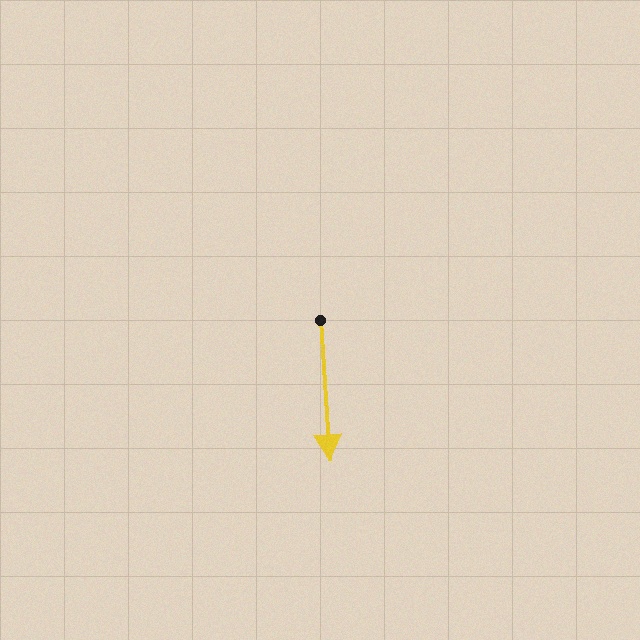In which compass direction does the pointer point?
South.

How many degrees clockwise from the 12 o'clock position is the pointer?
Approximately 176 degrees.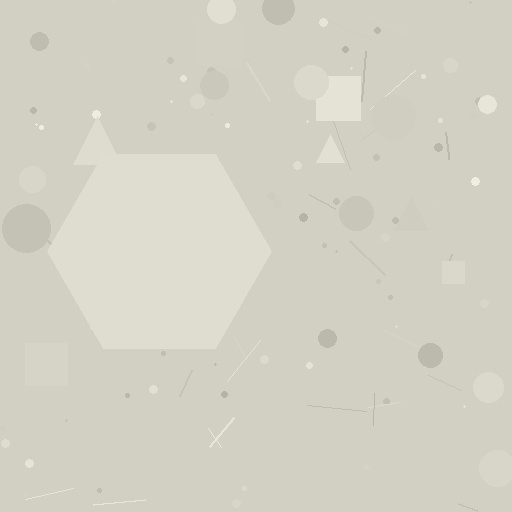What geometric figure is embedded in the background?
A hexagon is embedded in the background.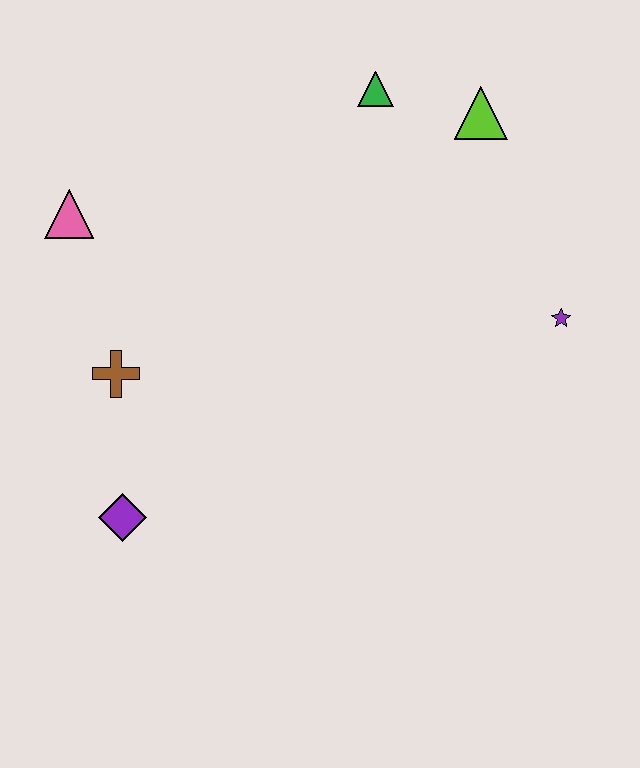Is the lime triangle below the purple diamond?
No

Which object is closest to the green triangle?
The lime triangle is closest to the green triangle.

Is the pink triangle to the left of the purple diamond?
Yes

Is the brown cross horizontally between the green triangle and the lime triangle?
No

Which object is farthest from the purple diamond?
The lime triangle is farthest from the purple diamond.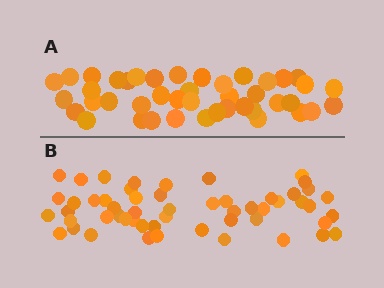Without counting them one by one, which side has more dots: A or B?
Region B (the bottom region) has more dots.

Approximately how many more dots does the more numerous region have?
Region B has roughly 12 or so more dots than region A.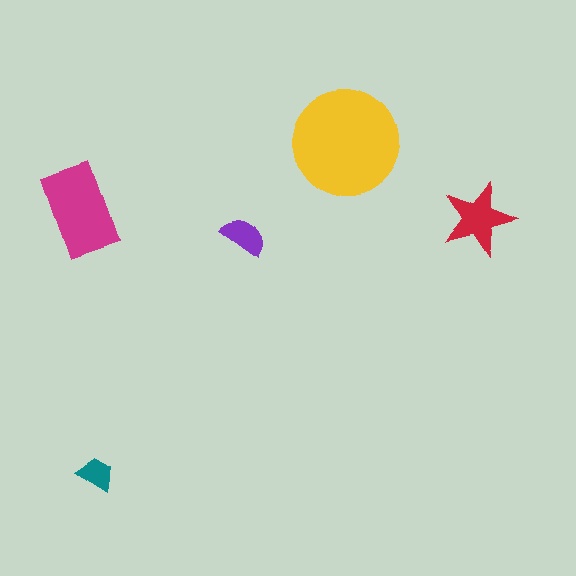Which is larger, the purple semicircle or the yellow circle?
The yellow circle.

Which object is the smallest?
The teal trapezoid.